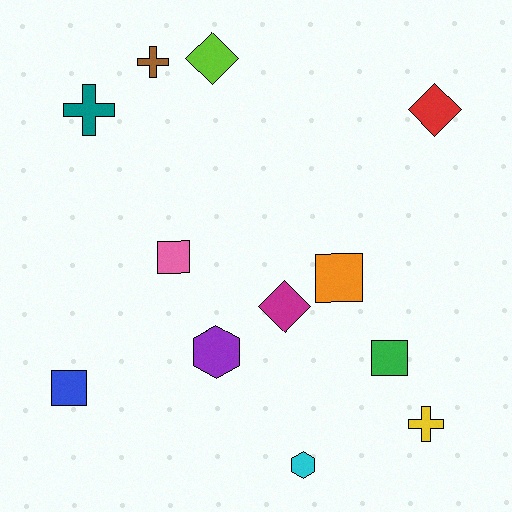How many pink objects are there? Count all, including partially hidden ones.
There is 1 pink object.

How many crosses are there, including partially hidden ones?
There are 3 crosses.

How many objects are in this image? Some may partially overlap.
There are 12 objects.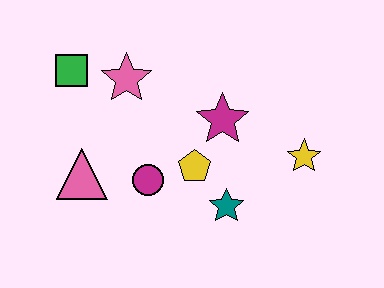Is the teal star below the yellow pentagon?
Yes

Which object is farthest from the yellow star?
The green square is farthest from the yellow star.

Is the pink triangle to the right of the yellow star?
No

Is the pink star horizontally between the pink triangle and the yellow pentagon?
Yes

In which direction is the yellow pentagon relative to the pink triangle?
The yellow pentagon is to the right of the pink triangle.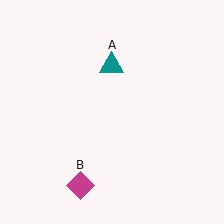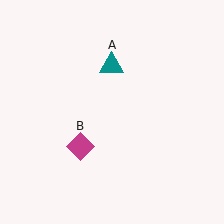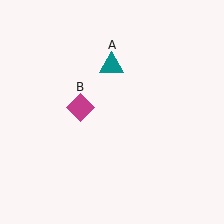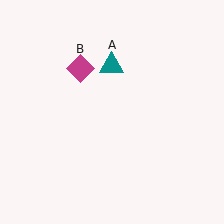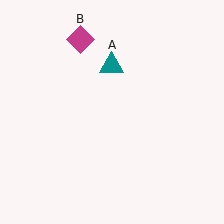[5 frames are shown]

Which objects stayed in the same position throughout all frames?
Teal triangle (object A) remained stationary.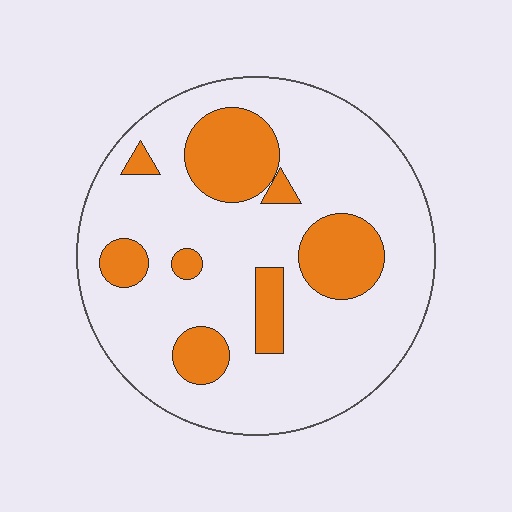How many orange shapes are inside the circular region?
8.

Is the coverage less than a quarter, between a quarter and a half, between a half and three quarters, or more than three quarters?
Less than a quarter.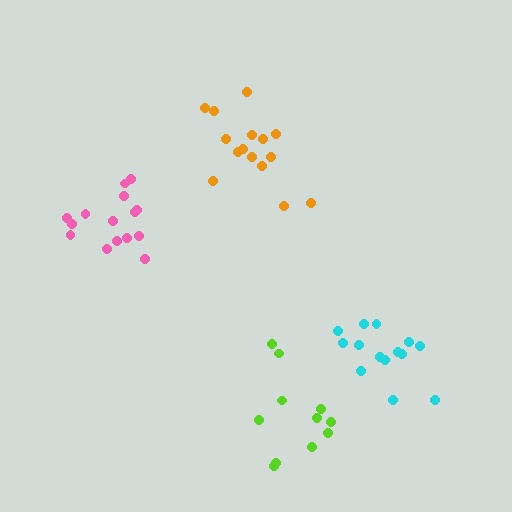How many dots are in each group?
Group 1: 15 dots, Group 2: 15 dots, Group 3: 14 dots, Group 4: 11 dots (55 total).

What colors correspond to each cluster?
The clusters are colored: orange, pink, cyan, lime.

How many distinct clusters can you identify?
There are 4 distinct clusters.